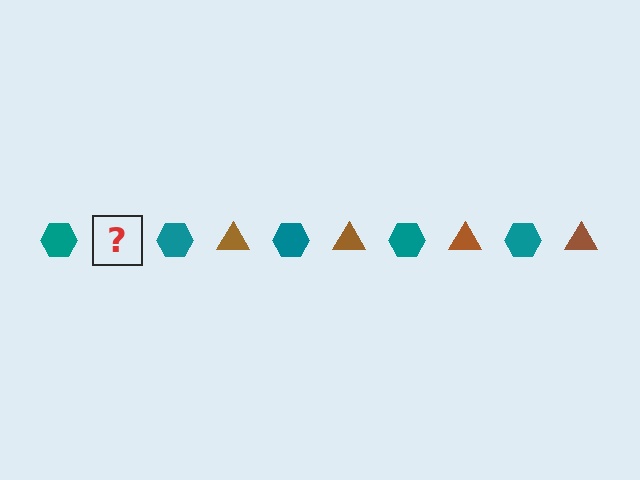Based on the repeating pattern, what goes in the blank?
The blank should be a brown triangle.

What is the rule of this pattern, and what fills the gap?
The rule is that the pattern alternates between teal hexagon and brown triangle. The gap should be filled with a brown triangle.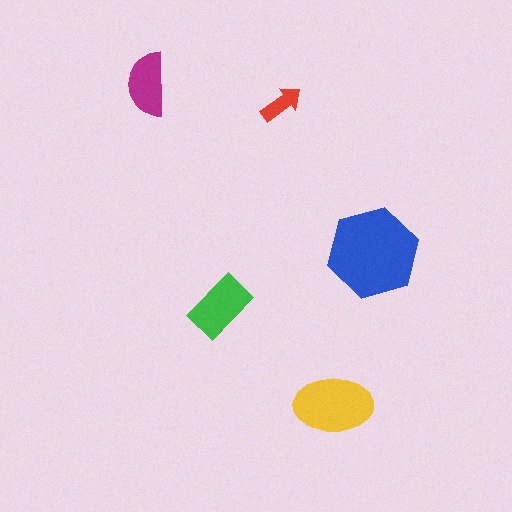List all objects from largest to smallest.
The blue hexagon, the yellow ellipse, the green rectangle, the magenta semicircle, the red arrow.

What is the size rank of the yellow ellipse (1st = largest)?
2nd.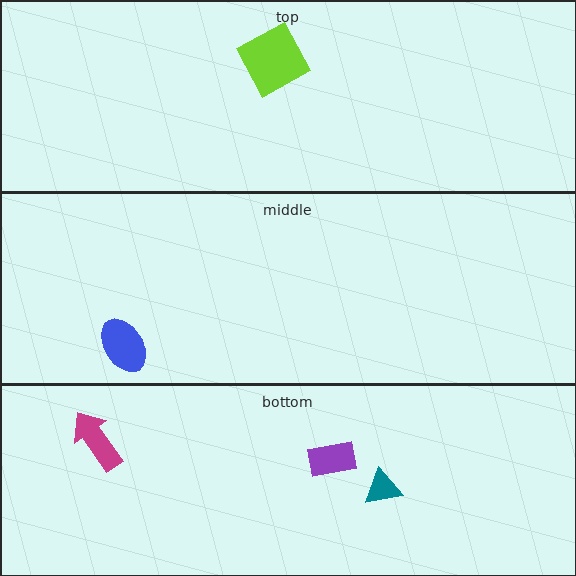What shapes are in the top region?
The lime square.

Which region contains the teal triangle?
The bottom region.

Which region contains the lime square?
The top region.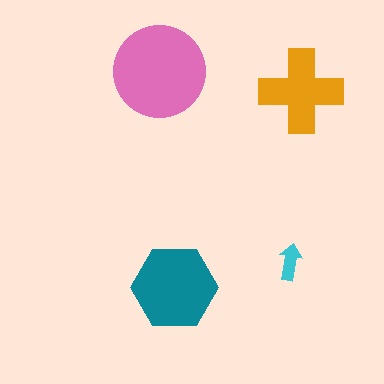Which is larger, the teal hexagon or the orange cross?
The teal hexagon.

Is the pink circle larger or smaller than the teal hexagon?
Larger.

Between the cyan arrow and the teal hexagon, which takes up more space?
The teal hexagon.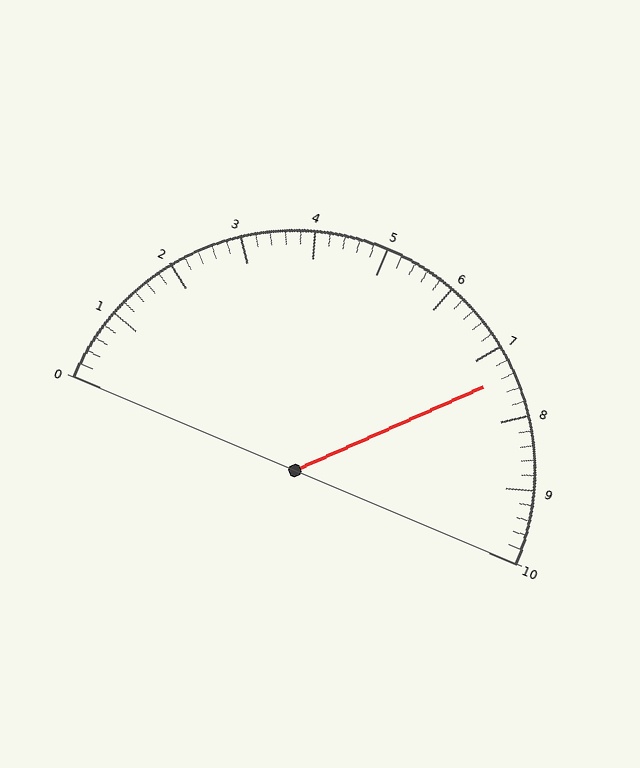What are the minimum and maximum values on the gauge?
The gauge ranges from 0 to 10.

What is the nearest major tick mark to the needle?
The nearest major tick mark is 7.